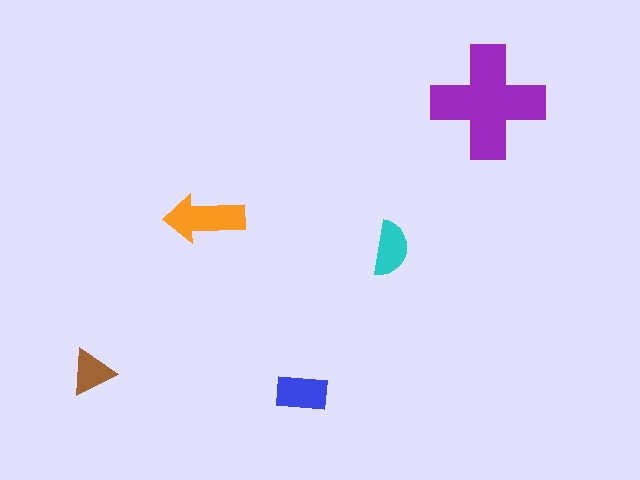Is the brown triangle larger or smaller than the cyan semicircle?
Smaller.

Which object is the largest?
The purple cross.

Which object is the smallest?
The brown triangle.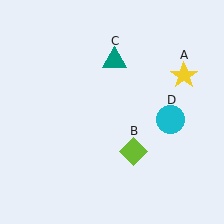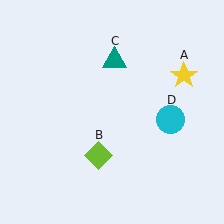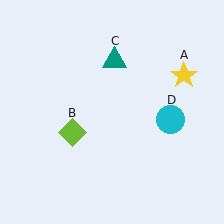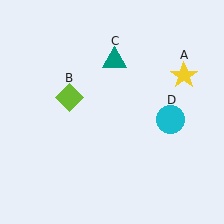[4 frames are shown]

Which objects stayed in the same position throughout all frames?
Yellow star (object A) and teal triangle (object C) and cyan circle (object D) remained stationary.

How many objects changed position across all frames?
1 object changed position: lime diamond (object B).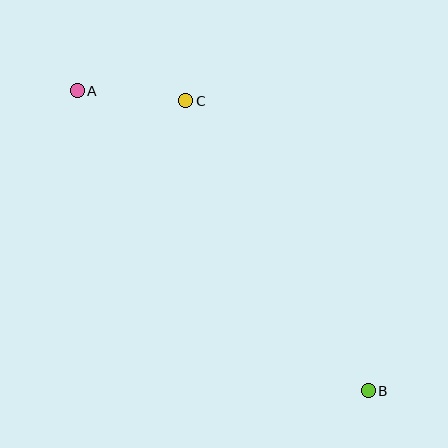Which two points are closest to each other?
Points A and C are closest to each other.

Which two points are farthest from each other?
Points A and B are farthest from each other.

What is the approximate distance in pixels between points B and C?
The distance between B and C is approximately 343 pixels.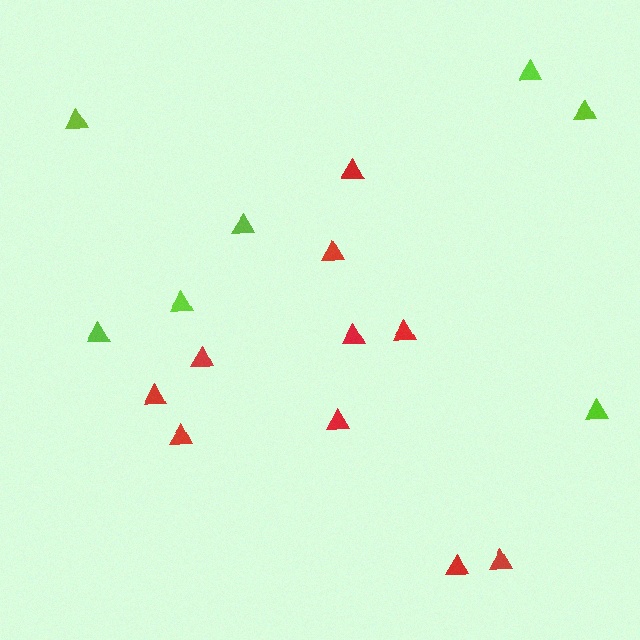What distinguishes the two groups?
There are 2 groups: one group of lime triangles (7) and one group of red triangles (10).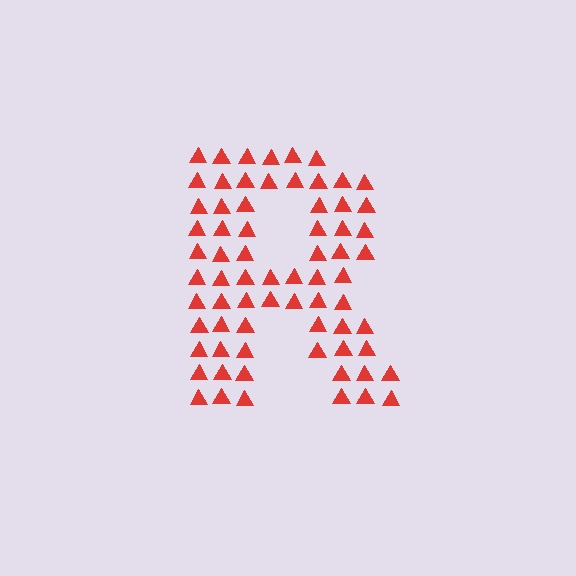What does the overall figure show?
The overall figure shows the letter R.